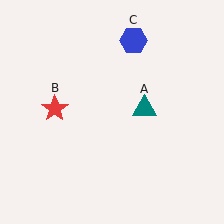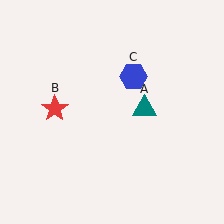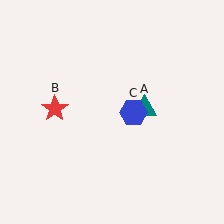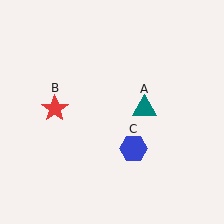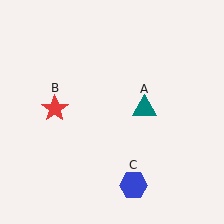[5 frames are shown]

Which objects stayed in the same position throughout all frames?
Teal triangle (object A) and red star (object B) remained stationary.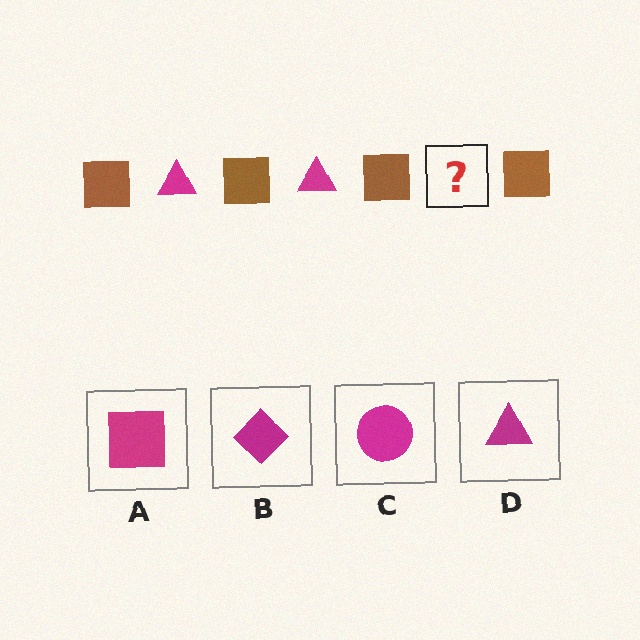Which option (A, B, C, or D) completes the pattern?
D.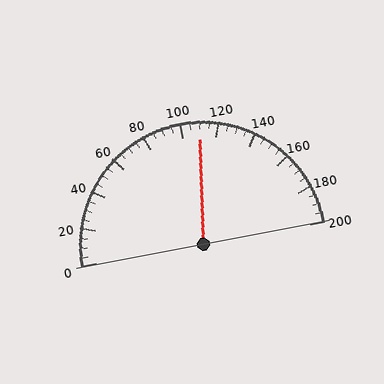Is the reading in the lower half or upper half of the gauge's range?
The reading is in the upper half of the range (0 to 200).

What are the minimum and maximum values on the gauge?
The gauge ranges from 0 to 200.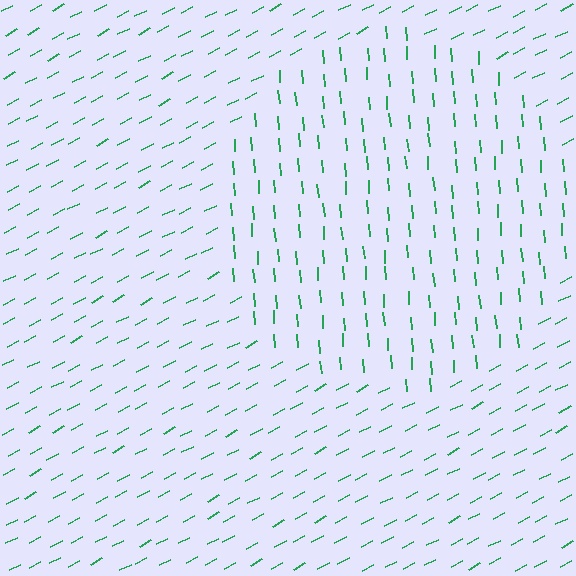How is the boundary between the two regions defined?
The boundary is defined purely by a change in line orientation (approximately 67 degrees difference). All lines are the same color and thickness.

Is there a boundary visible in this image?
Yes, there is a texture boundary formed by a change in line orientation.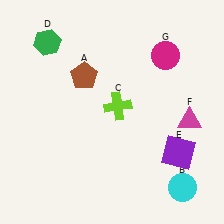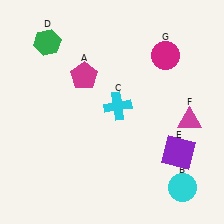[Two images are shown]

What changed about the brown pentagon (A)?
In Image 1, A is brown. In Image 2, it changed to magenta.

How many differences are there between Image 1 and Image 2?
There are 2 differences between the two images.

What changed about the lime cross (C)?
In Image 1, C is lime. In Image 2, it changed to cyan.